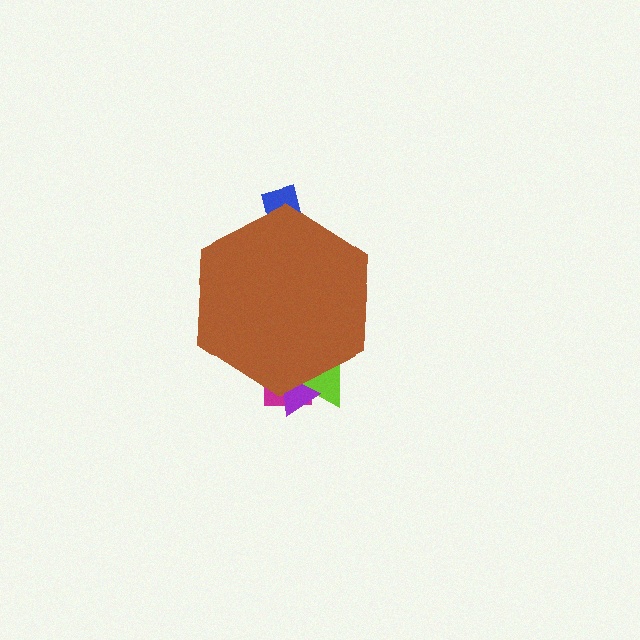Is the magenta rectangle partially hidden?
Yes, the magenta rectangle is partially hidden behind the brown hexagon.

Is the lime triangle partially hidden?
Yes, the lime triangle is partially hidden behind the brown hexagon.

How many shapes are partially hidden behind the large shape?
4 shapes are partially hidden.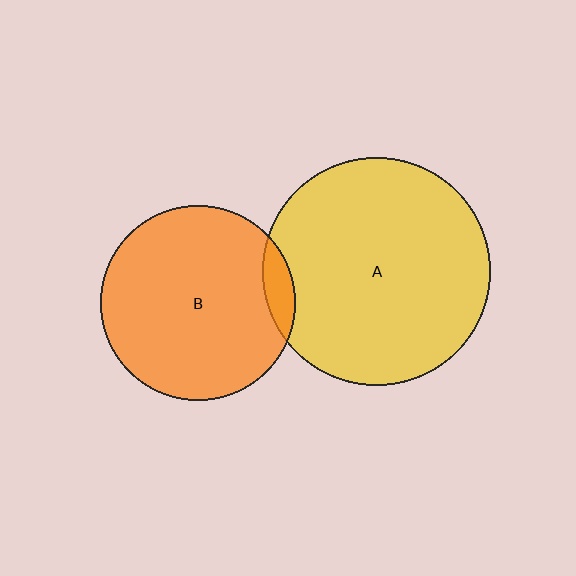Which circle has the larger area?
Circle A (yellow).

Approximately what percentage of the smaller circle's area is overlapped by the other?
Approximately 5%.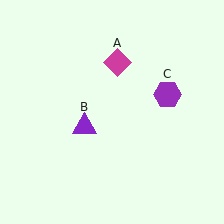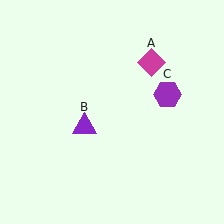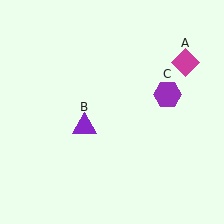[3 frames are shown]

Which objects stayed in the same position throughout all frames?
Purple triangle (object B) and purple hexagon (object C) remained stationary.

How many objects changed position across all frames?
1 object changed position: magenta diamond (object A).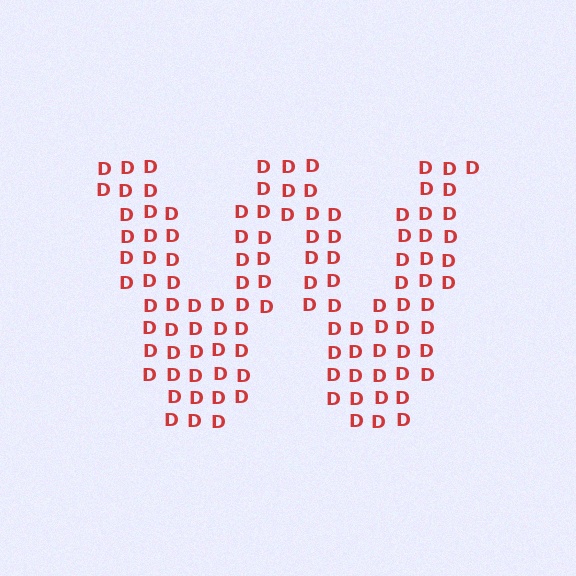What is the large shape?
The large shape is the letter W.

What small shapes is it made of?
It is made of small letter D's.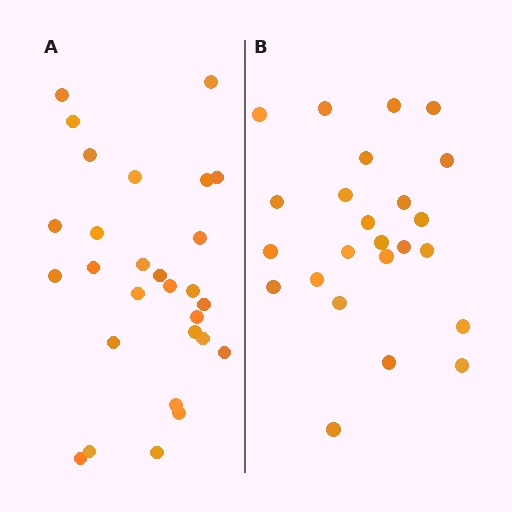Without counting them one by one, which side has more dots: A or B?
Region A (the left region) has more dots.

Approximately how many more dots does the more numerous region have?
Region A has about 4 more dots than region B.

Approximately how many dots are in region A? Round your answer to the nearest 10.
About 30 dots. (The exact count is 28, which rounds to 30.)